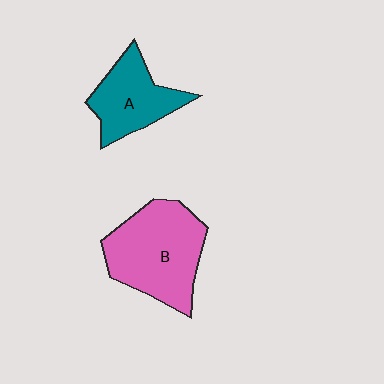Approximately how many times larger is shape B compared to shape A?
Approximately 1.5 times.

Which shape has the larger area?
Shape B (pink).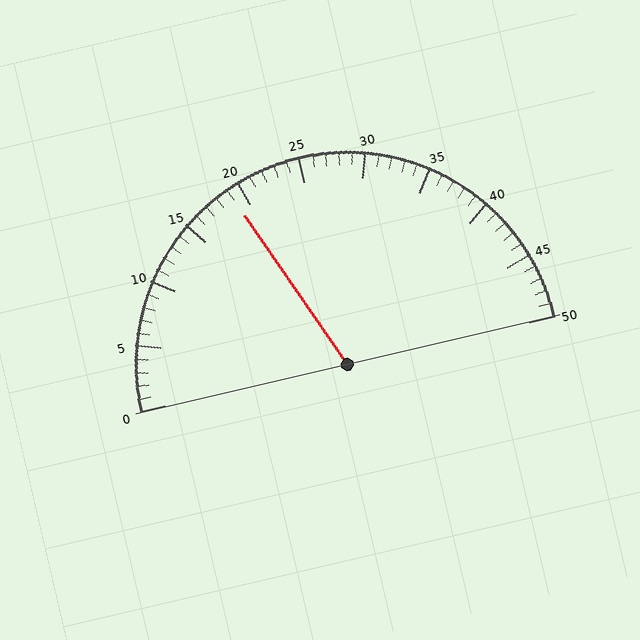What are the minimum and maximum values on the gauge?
The gauge ranges from 0 to 50.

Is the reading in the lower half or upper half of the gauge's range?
The reading is in the lower half of the range (0 to 50).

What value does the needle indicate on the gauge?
The needle indicates approximately 19.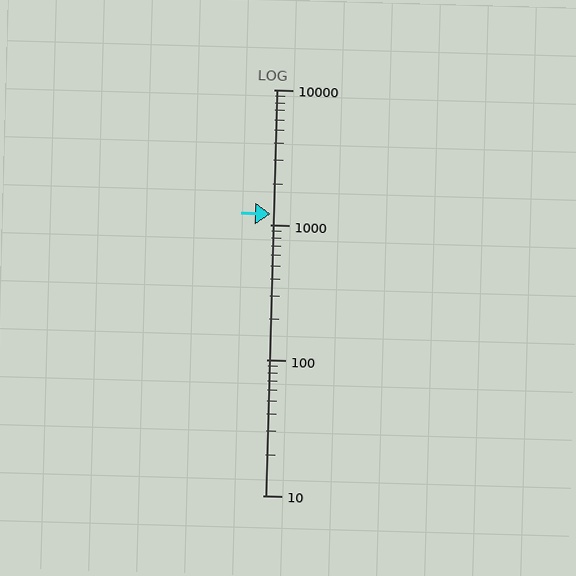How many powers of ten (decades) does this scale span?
The scale spans 3 decades, from 10 to 10000.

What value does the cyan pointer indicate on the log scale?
The pointer indicates approximately 1200.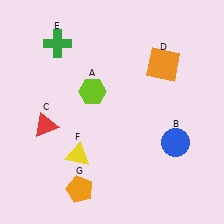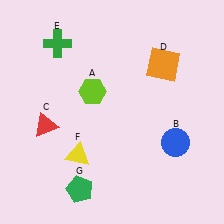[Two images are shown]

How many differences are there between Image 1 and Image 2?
There is 1 difference between the two images.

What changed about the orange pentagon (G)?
In Image 1, G is orange. In Image 2, it changed to green.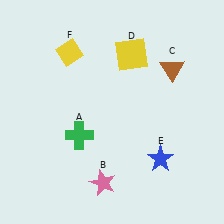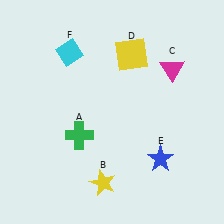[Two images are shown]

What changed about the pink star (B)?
In Image 1, B is pink. In Image 2, it changed to yellow.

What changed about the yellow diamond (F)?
In Image 1, F is yellow. In Image 2, it changed to cyan.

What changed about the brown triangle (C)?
In Image 1, C is brown. In Image 2, it changed to magenta.